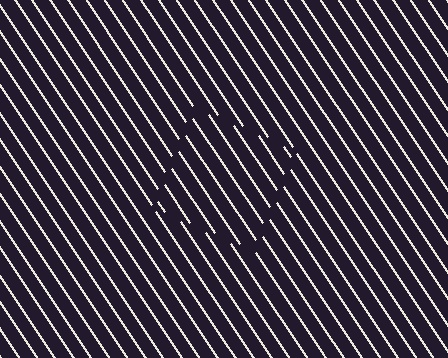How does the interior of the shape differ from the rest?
The interior of the shape contains the same grating, shifted by half a period — the contour is defined by the phase discontinuity where line-ends from the inner and outer gratings abut.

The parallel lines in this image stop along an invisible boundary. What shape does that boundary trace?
An illusory square. The interior of the shape contains the same grating, shifted by half a period — the contour is defined by the phase discontinuity where line-ends from the inner and outer gratings abut.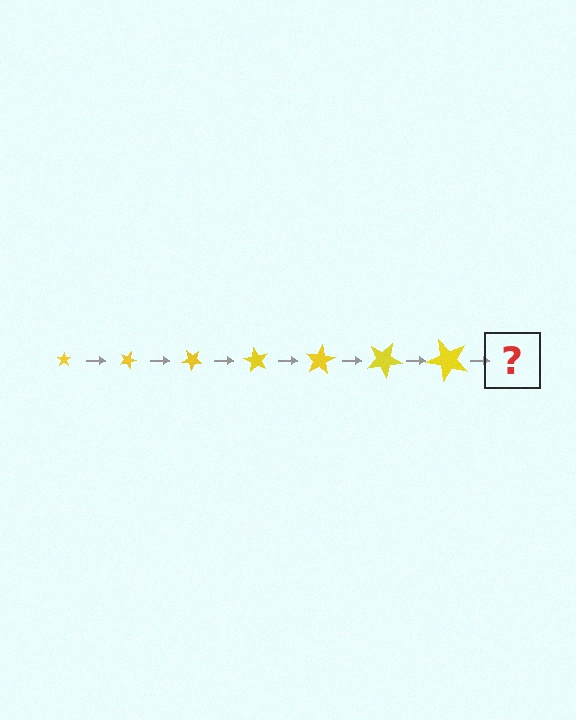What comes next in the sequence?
The next element should be a star, larger than the previous one and rotated 140 degrees from the start.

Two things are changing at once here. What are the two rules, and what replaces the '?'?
The two rules are that the star grows larger each step and it rotates 20 degrees each step. The '?' should be a star, larger than the previous one and rotated 140 degrees from the start.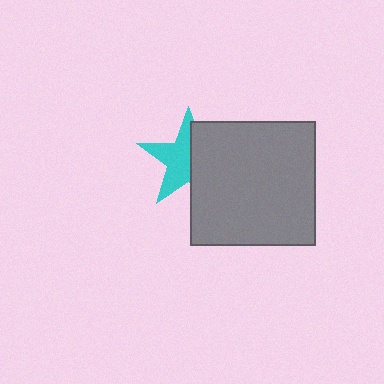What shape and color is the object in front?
The object in front is a gray square.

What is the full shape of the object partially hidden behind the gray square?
The partially hidden object is a cyan star.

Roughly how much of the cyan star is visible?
About half of it is visible (roughly 53%).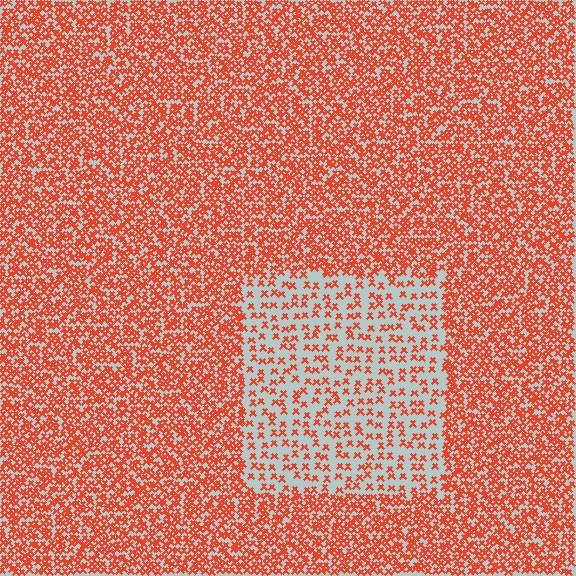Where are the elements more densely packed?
The elements are more densely packed outside the rectangle boundary.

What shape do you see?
I see a rectangle.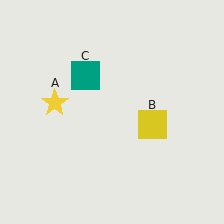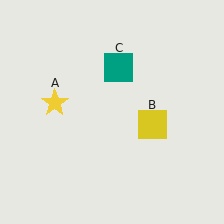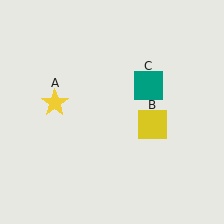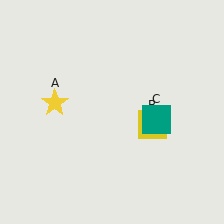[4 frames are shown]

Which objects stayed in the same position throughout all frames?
Yellow star (object A) and yellow square (object B) remained stationary.